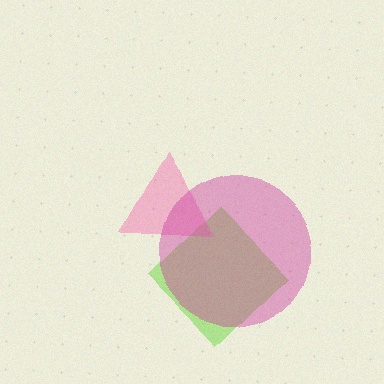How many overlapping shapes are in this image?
There are 3 overlapping shapes in the image.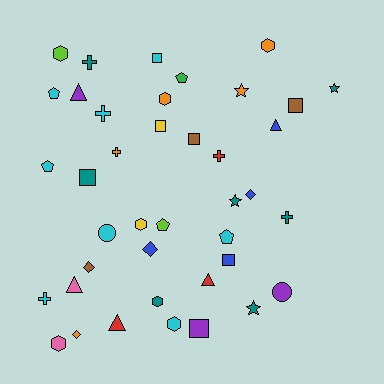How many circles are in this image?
There are 2 circles.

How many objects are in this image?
There are 40 objects.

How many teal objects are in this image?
There are 7 teal objects.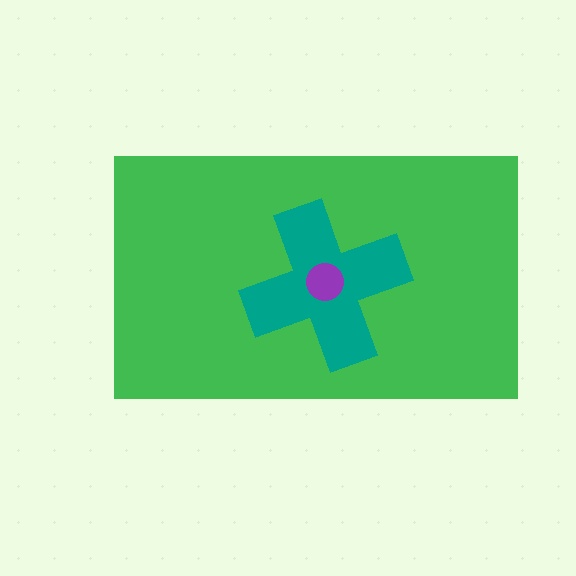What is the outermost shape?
The green rectangle.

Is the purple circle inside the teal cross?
Yes.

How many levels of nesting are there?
3.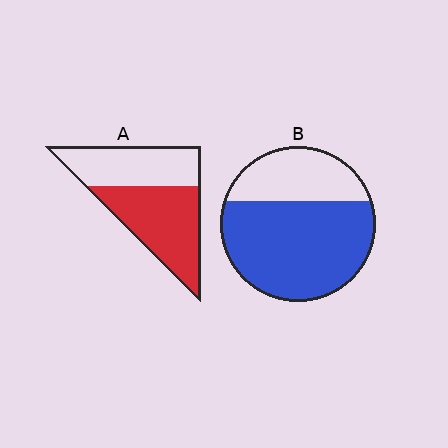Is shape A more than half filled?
Yes.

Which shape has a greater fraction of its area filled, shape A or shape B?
Shape B.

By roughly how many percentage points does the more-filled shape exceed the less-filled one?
By roughly 15 percentage points (B over A).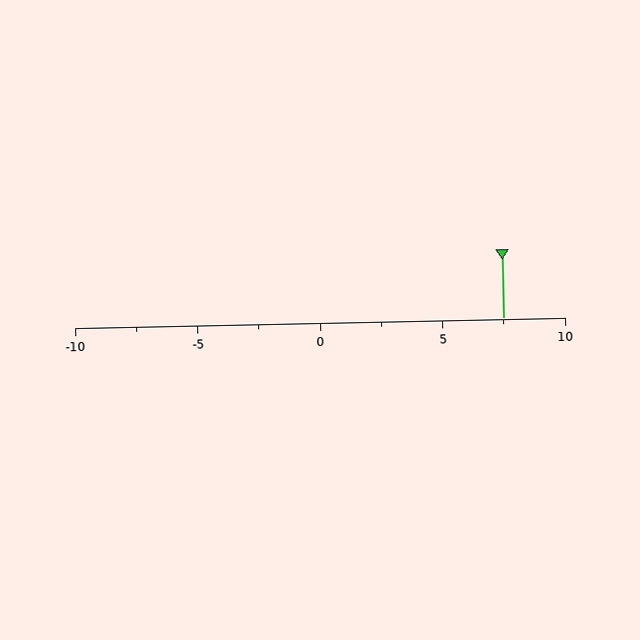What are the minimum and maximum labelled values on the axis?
The axis runs from -10 to 10.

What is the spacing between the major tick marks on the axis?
The major ticks are spaced 5 apart.